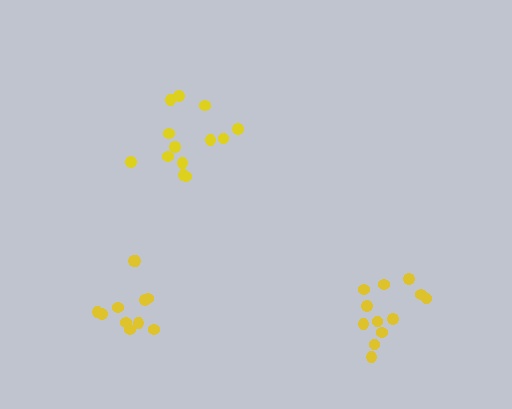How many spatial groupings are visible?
There are 3 spatial groupings.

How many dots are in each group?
Group 1: 12 dots, Group 2: 13 dots, Group 3: 11 dots (36 total).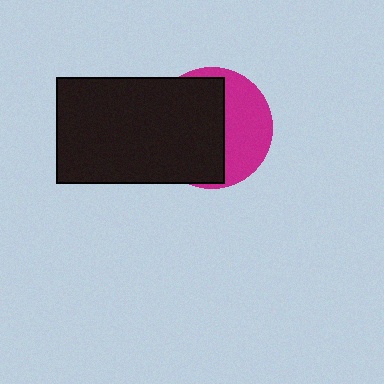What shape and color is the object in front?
The object in front is a black rectangle.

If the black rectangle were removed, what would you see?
You would see the complete magenta circle.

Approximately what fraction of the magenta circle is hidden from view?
Roughly 59% of the magenta circle is hidden behind the black rectangle.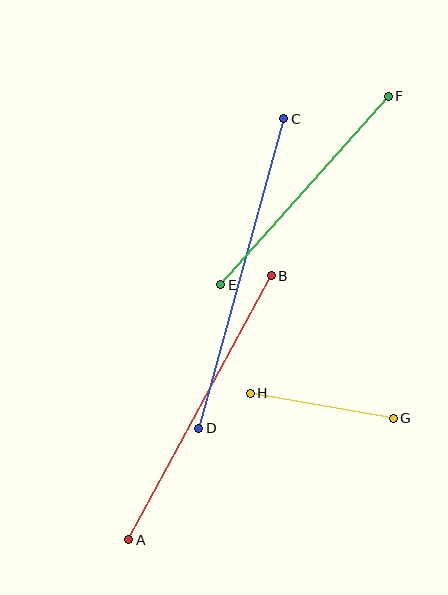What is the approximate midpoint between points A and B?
The midpoint is at approximately (200, 408) pixels.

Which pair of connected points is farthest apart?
Points C and D are farthest apart.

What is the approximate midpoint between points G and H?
The midpoint is at approximately (322, 406) pixels.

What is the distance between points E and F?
The distance is approximately 253 pixels.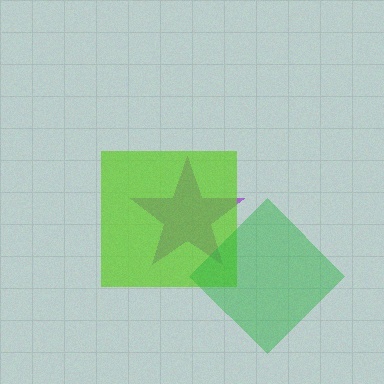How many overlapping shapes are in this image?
There are 3 overlapping shapes in the image.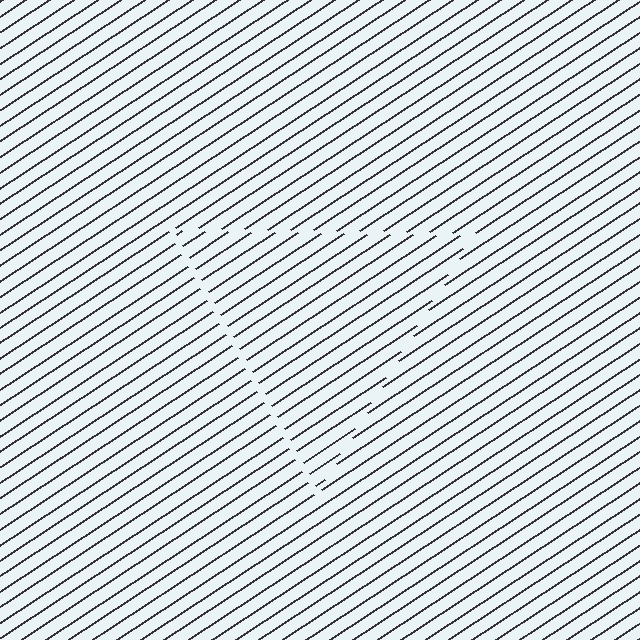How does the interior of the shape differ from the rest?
The interior of the shape contains the same grating, shifted by half a period — the contour is defined by the phase discontinuity where line-ends from the inner and outer gratings abut.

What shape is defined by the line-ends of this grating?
An illusory triangle. The interior of the shape contains the same grating, shifted by half a period — the contour is defined by the phase discontinuity where line-ends from the inner and outer gratings abut.